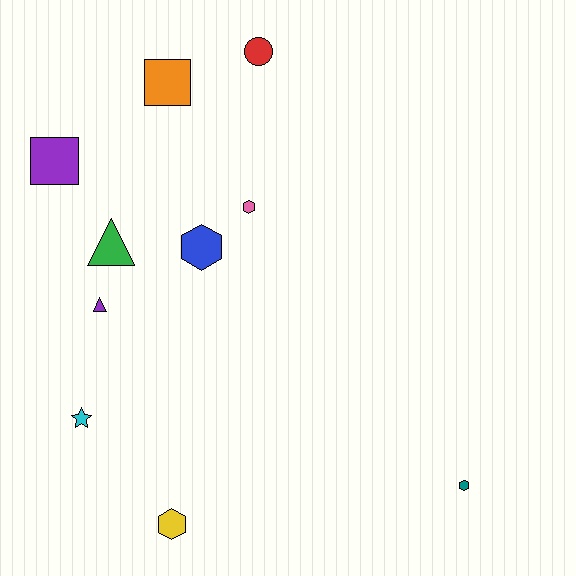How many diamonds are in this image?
There are no diamonds.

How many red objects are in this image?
There is 1 red object.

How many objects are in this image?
There are 10 objects.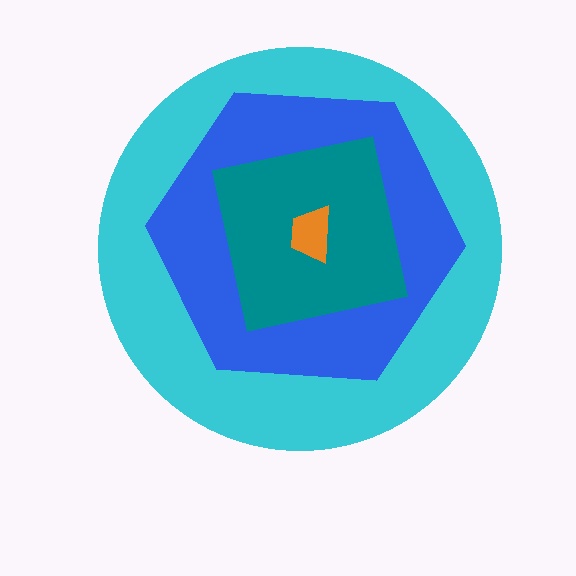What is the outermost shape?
The cyan circle.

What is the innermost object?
The orange trapezoid.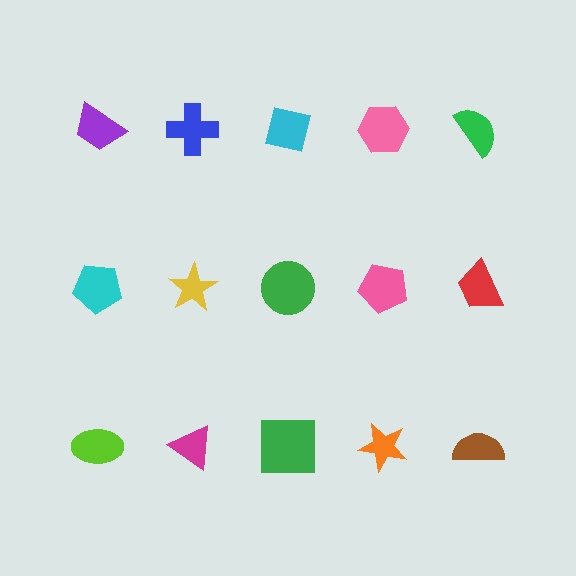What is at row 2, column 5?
A red trapezoid.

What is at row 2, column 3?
A green circle.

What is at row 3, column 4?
An orange star.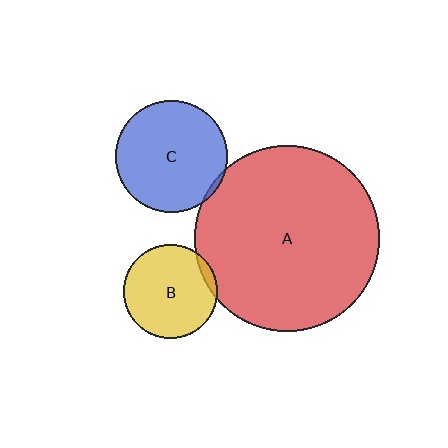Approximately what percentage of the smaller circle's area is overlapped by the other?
Approximately 5%.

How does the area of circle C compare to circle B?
Approximately 1.4 times.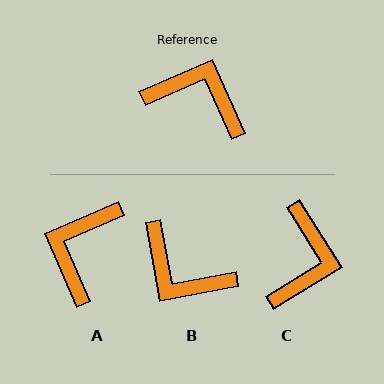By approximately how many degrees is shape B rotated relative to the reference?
Approximately 167 degrees counter-clockwise.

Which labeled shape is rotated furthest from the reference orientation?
B, about 167 degrees away.